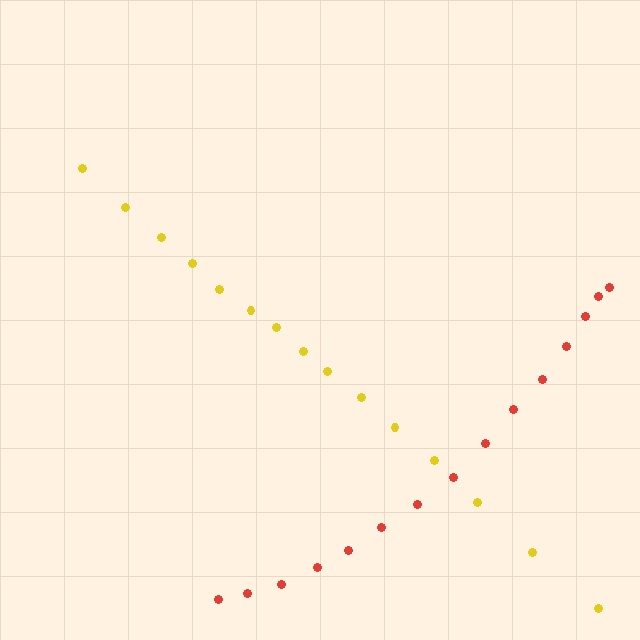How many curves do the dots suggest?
There are 2 distinct paths.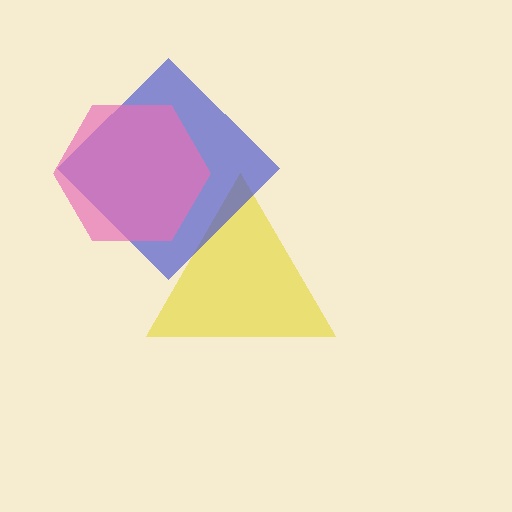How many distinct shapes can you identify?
There are 3 distinct shapes: a yellow triangle, a blue diamond, a pink hexagon.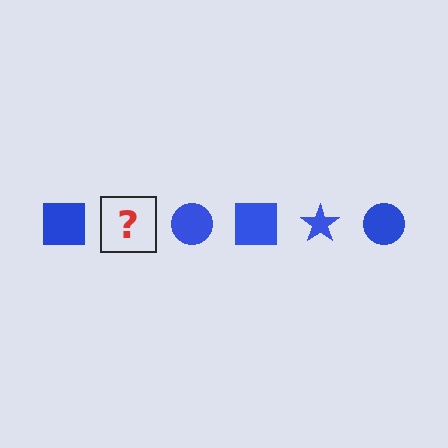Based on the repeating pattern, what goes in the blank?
The blank should be a blue star.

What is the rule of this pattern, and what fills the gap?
The rule is that the pattern cycles through square, star, circle shapes in blue. The gap should be filled with a blue star.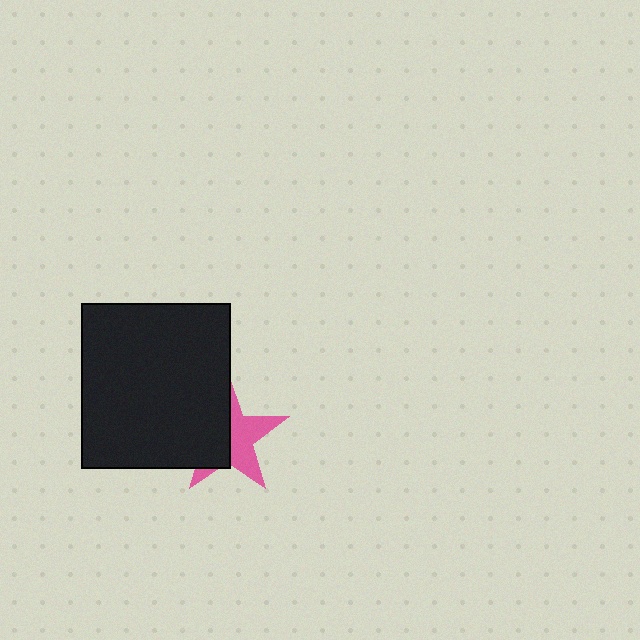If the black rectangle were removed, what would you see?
You would see the complete pink star.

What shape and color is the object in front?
The object in front is a black rectangle.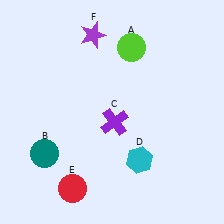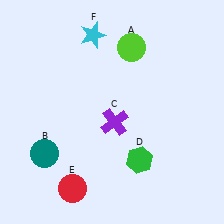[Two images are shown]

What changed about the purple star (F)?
In Image 1, F is purple. In Image 2, it changed to cyan.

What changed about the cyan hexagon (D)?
In Image 1, D is cyan. In Image 2, it changed to green.